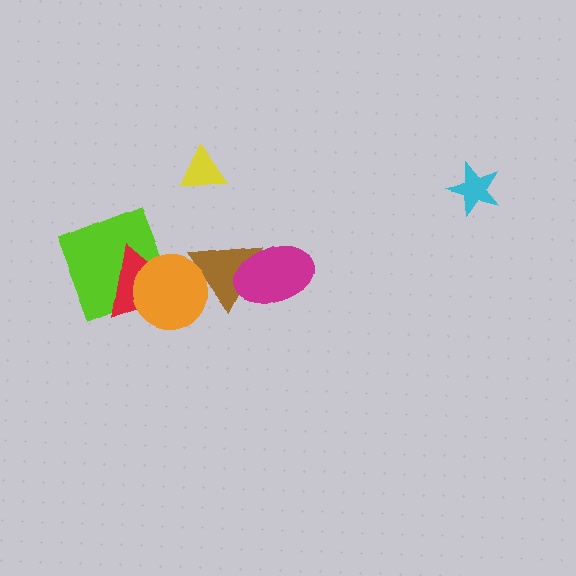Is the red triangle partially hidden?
Yes, it is partially covered by another shape.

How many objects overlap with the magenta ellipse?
1 object overlaps with the magenta ellipse.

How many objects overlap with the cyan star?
0 objects overlap with the cyan star.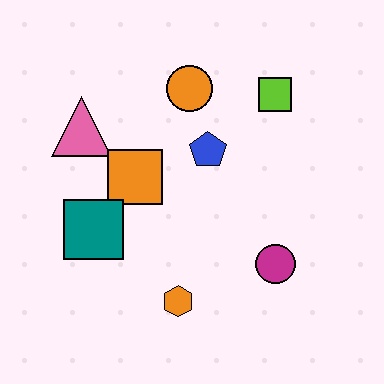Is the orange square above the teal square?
Yes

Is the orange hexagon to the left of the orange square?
No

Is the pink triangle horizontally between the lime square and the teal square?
No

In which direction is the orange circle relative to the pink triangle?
The orange circle is to the right of the pink triangle.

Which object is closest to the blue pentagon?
The orange circle is closest to the blue pentagon.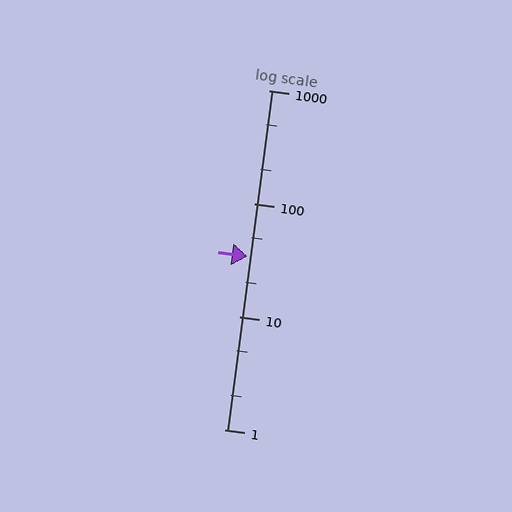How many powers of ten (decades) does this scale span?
The scale spans 3 decades, from 1 to 1000.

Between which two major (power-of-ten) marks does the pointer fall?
The pointer is between 10 and 100.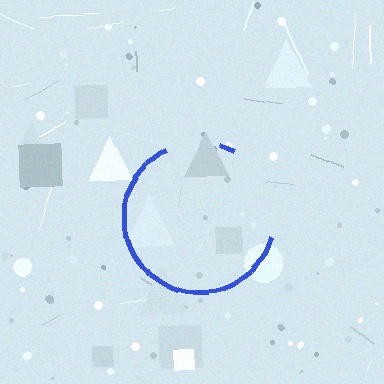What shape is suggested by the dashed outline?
The dashed outline suggests a circle.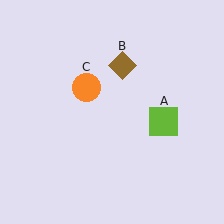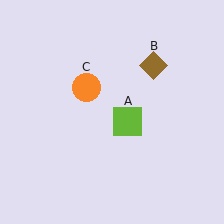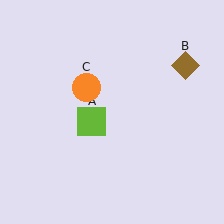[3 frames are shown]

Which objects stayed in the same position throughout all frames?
Orange circle (object C) remained stationary.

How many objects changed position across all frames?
2 objects changed position: lime square (object A), brown diamond (object B).